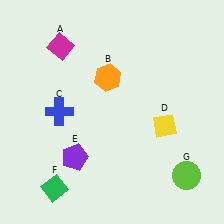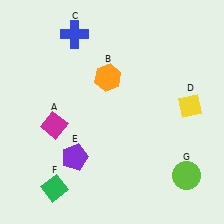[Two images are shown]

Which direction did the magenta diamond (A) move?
The magenta diamond (A) moved down.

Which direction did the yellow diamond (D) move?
The yellow diamond (D) moved right.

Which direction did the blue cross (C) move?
The blue cross (C) moved up.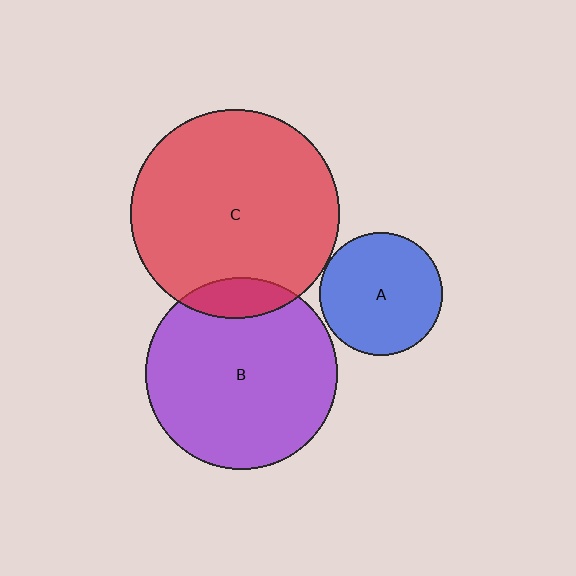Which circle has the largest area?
Circle C (red).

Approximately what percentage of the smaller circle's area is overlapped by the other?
Approximately 10%.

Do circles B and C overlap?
Yes.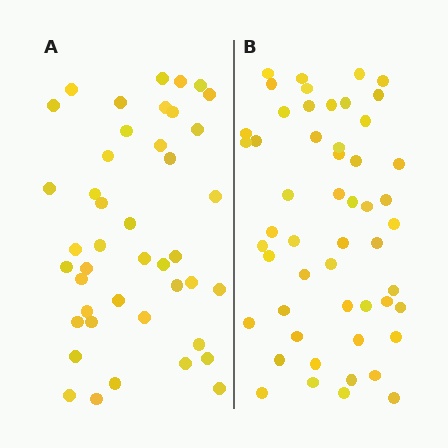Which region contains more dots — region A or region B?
Region B (the right region) has more dots.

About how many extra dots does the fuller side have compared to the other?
Region B has roughly 8 or so more dots than region A.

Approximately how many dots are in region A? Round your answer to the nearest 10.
About 40 dots. (The exact count is 43, which rounds to 40.)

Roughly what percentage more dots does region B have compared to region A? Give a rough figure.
About 20% more.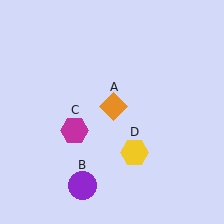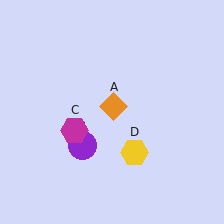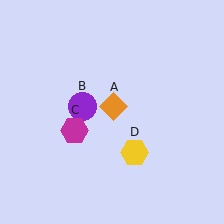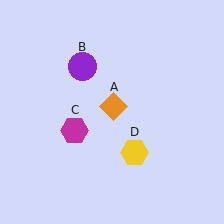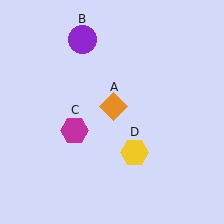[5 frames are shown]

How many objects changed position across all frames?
1 object changed position: purple circle (object B).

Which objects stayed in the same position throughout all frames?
Orange diamond (object A) and magenta hexagon (object C) and yellow hexagon (object D) remained stationary.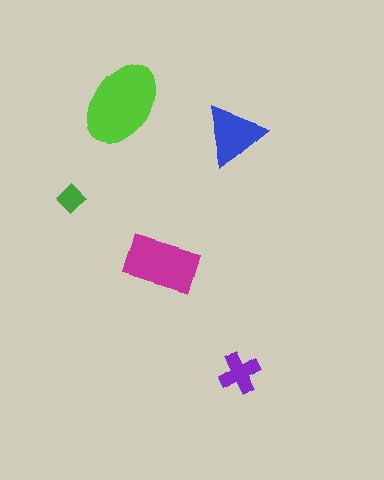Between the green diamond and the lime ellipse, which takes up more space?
The lime ellipse.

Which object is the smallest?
The green diamond.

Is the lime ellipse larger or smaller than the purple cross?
Larger.